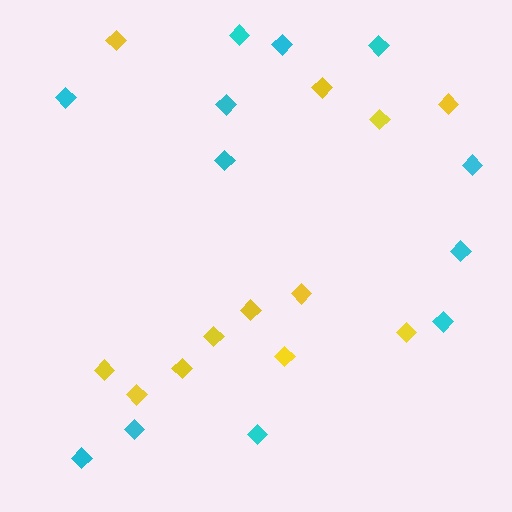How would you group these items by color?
There are 2 groups: one group of yellow diamonds (12) and one group of cyan diamonds (12).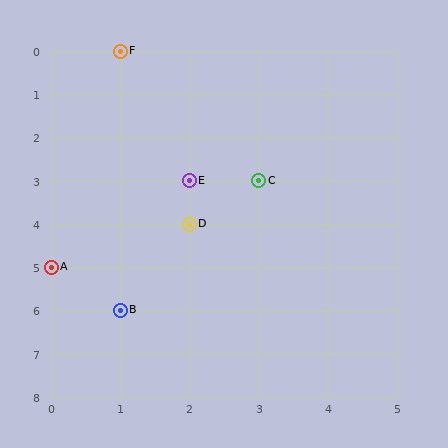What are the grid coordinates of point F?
Point F is at grid coordinates (1, 0).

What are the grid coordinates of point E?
Point E is at grid coordinates (2, 3).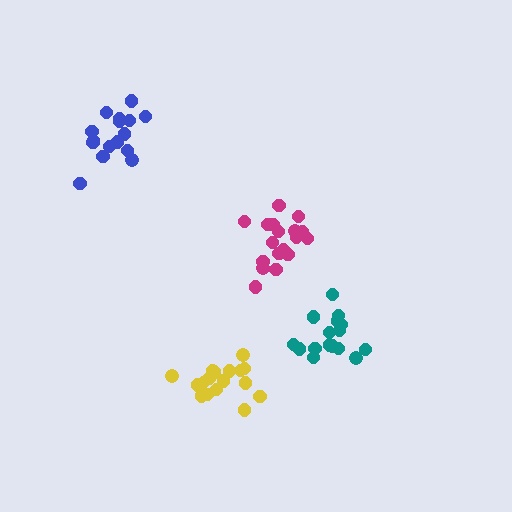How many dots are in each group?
Group 1: 17 dots, Group 2: 16 dots, Group 3: 16 dots, Group 4: 18 dots (67 total).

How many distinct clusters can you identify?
There are 4 distinct clusters.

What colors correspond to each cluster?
The clusters are colored: yellow, teal, blue, magenta.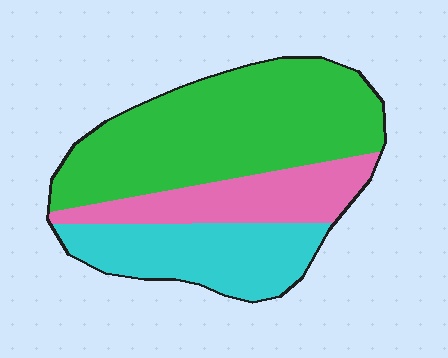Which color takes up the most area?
Green, at roughly 55%.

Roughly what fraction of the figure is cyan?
Cyan covers around 25% of the figure.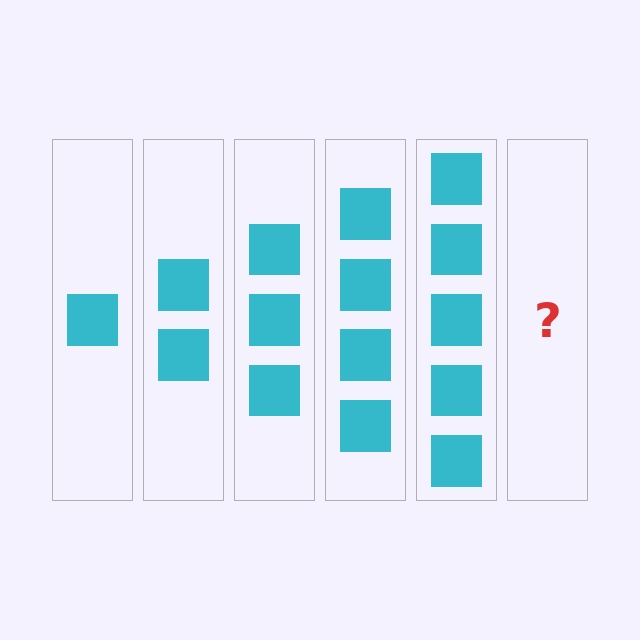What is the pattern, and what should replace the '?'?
The pattern is that each step adds one more square. The '?' should be 6 squares.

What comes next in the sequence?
The next element should be 6 squares.